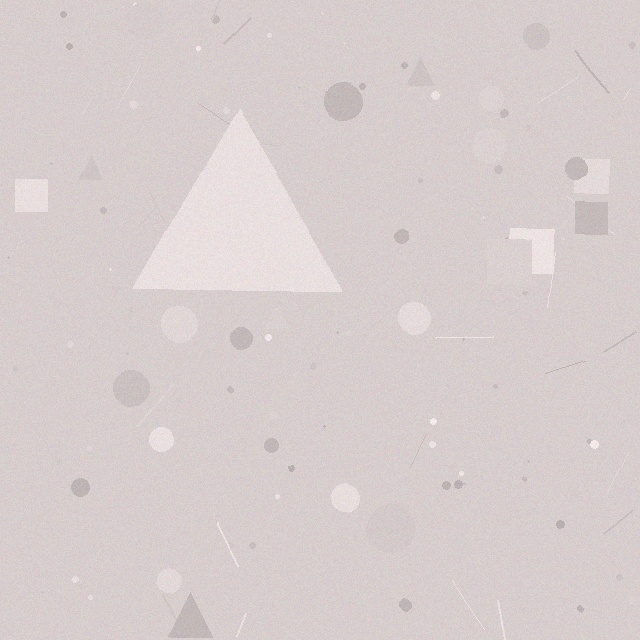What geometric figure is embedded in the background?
A triangle is embedded in the background.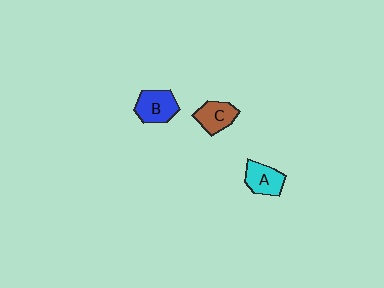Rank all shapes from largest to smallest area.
From largest to smallest: B (blue), A (cyan), C (brown).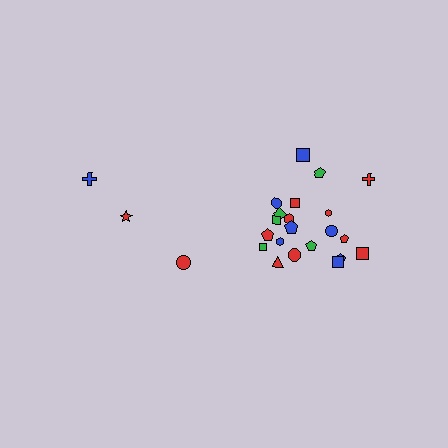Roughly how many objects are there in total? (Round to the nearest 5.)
Roughly 25 objects in total.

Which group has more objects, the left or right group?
The right group.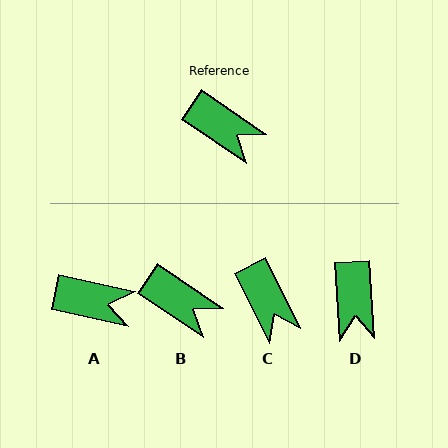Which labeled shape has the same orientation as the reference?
B.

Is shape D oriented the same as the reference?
No, it is off by about 52 degrees.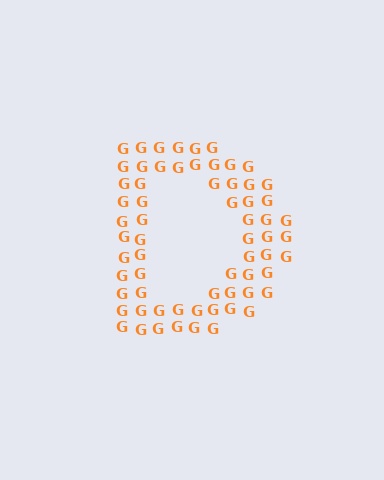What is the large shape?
The large shape is the letter D.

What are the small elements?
The small elements are letter G's.